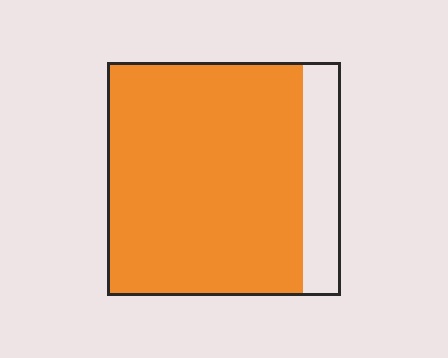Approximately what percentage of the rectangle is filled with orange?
Approximately 85%.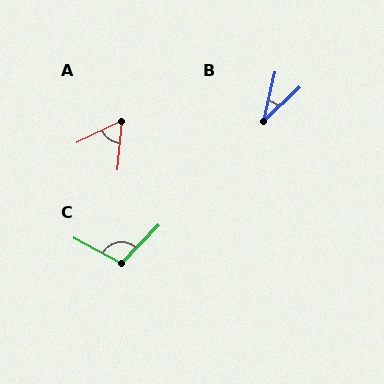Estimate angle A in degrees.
Approximately 59 degrees.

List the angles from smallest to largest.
B (34°), A (59°), C (106°).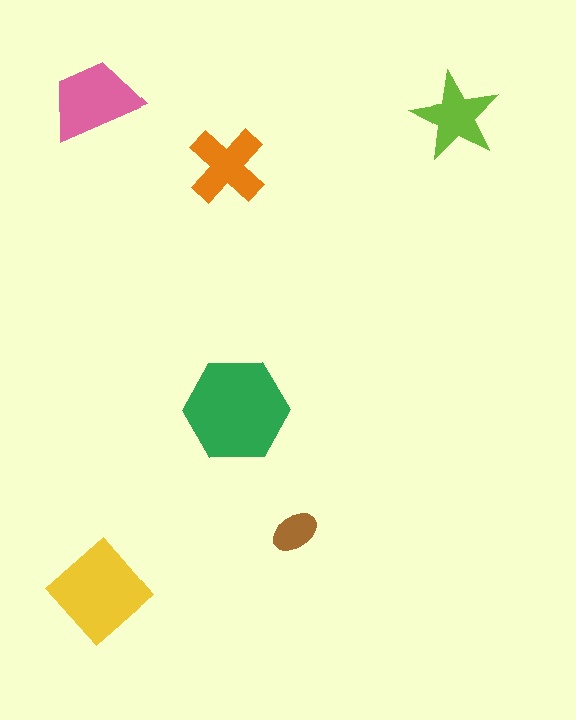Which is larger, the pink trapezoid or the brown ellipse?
The pink trapezoid.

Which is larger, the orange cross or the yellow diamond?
The yellow diamond.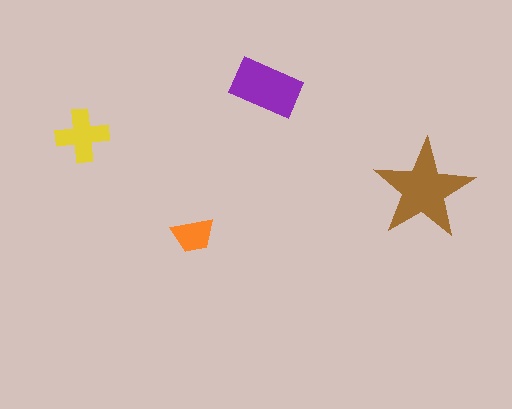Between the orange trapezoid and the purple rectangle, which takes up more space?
The purple rectangle.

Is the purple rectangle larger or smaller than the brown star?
Smaller.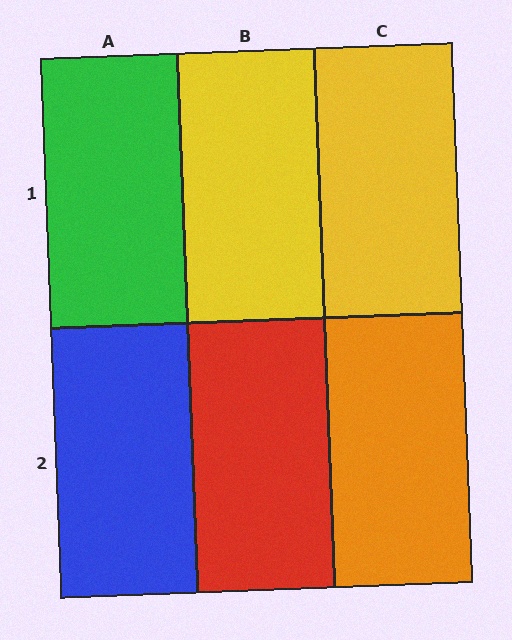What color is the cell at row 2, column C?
Orange.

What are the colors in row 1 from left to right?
Green, yellow, yellow.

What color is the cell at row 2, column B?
Red.